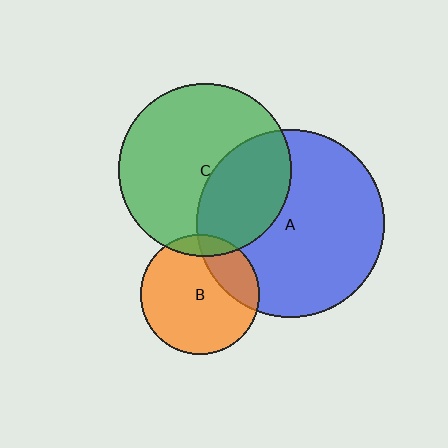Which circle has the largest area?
Circle A (blue).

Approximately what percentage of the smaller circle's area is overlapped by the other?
Approximately 25%.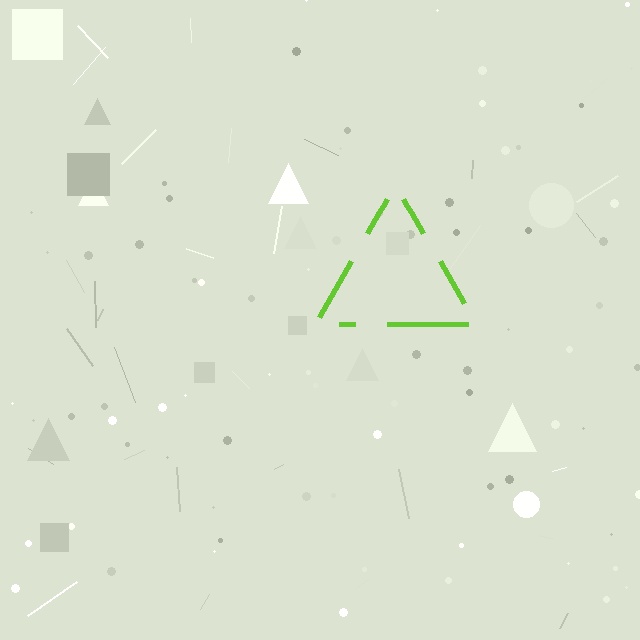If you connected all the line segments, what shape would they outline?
They would outline a triangle.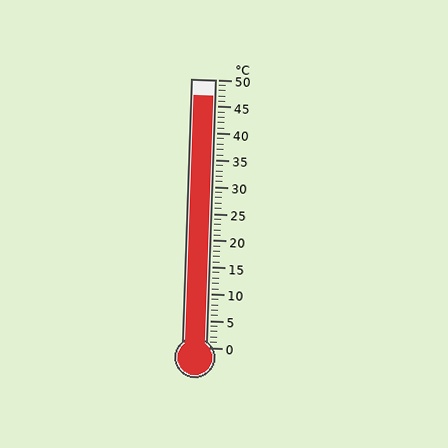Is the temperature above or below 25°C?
The temperature is above 25°C.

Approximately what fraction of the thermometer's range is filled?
The thermometer is filled to approximately 95% of its range.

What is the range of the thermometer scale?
The thermometer scale ranges from 0°C to 50°C.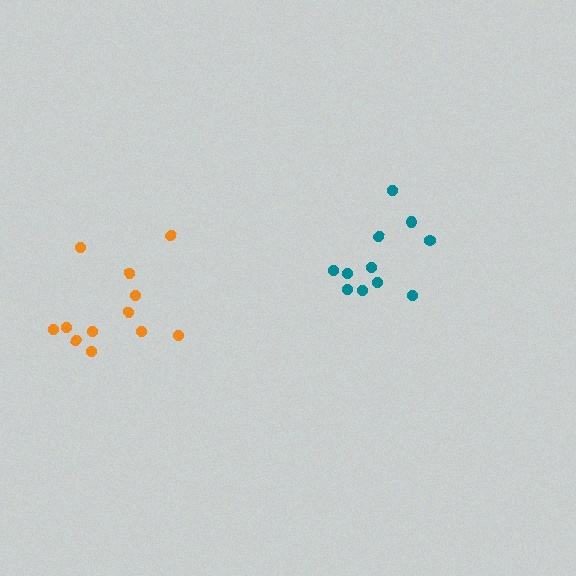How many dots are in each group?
Group 1: 11 dots, Group 2: 12 dots (23 total).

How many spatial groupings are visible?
There are 2 spatial groupings.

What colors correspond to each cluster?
The clusters are colored: teal, orange.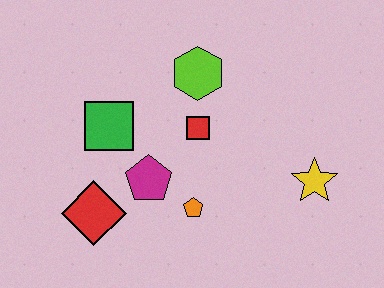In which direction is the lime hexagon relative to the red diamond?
The lime hexagon is above the red diamond.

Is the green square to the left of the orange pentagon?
Yes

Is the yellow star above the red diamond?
Yes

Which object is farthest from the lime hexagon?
The red diamond is farthest from the lime hexagon.